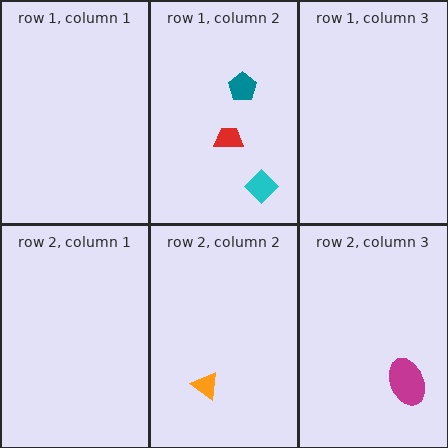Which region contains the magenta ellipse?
The row 2, column 3 region.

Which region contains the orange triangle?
The row 2, column 2 region.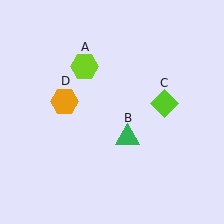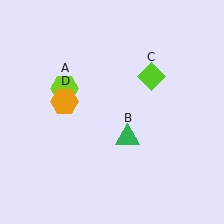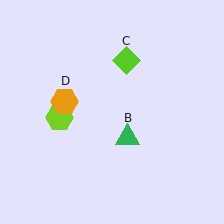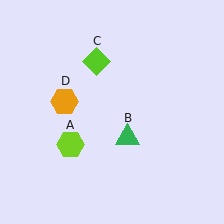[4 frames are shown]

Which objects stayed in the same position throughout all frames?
Green triangle (object B) and orange hexagon (object D) remained stationary.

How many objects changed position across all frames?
2 objects changed position: lime hexagon (object A), lime diamond (object C).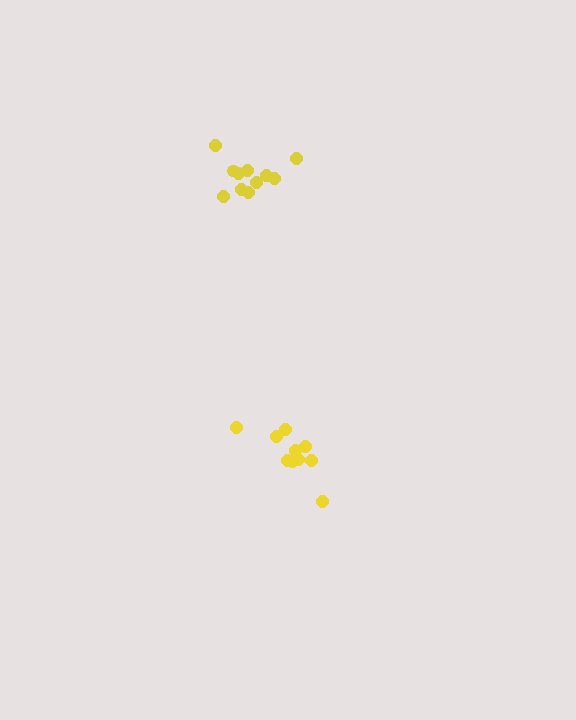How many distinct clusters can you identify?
There are 2 distinct clusters.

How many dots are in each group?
Group 1: 11 dots, Group 2: 10 dots (21 total).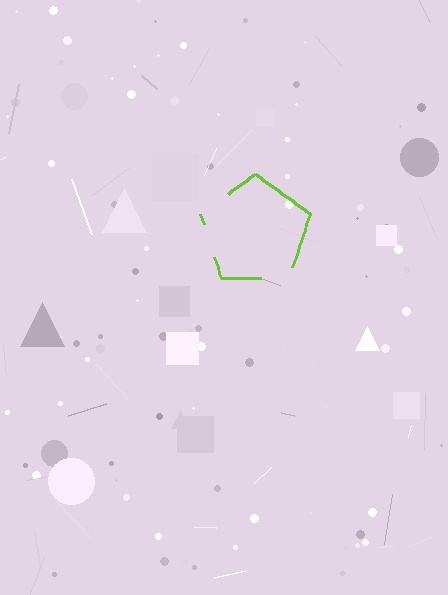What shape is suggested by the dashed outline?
The dashed outline suggests a pentagon.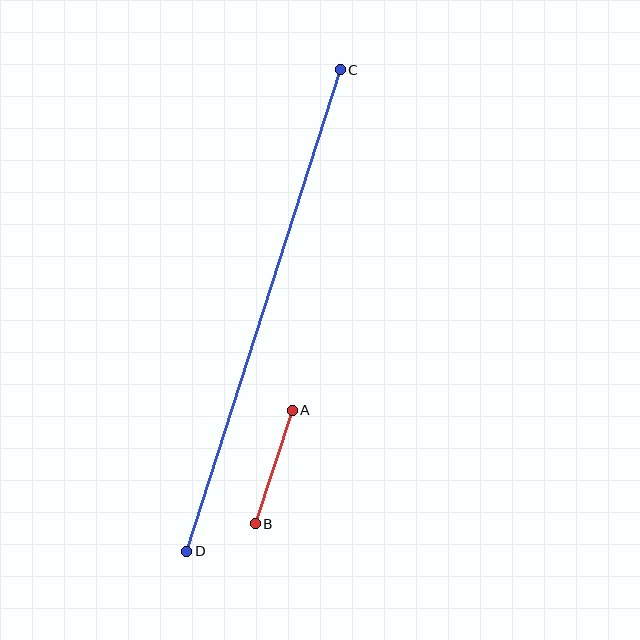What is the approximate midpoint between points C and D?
The midpoint is at approximately (263, 311) pixels.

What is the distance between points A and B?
The distance is approximately 120 pixels.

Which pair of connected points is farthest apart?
Points C and D are farthest apart.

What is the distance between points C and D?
The distance is approximately 506 pixels.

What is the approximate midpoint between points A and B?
The midpoint is at approximately (274, 467) pixels.